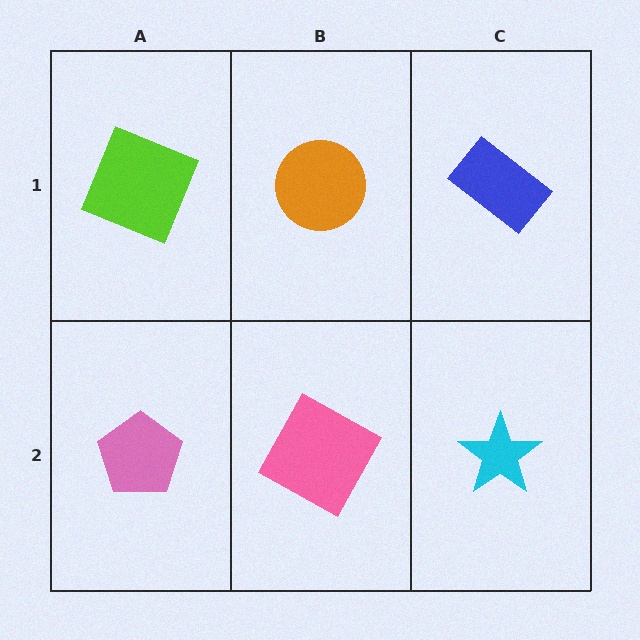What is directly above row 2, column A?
A lime square.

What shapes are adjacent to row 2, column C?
A blue rectangle (row 1, column C), a pink square (row 2, column B).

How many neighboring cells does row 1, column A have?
2.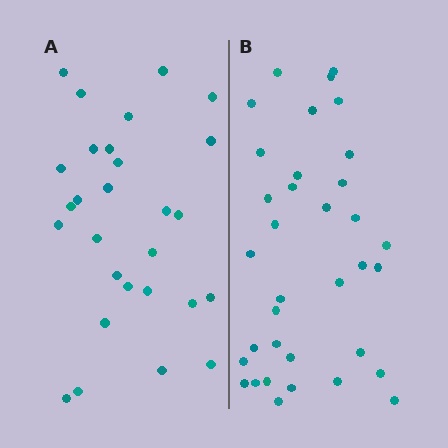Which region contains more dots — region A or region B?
Region B (the right region) has more dots.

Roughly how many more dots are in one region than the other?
Region B has roughly 8 or so more dots than region A.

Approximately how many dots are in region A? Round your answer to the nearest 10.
About 30 dots. (The exact count is 28, which rounds to 30.)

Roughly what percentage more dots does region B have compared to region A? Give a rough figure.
About 25% more.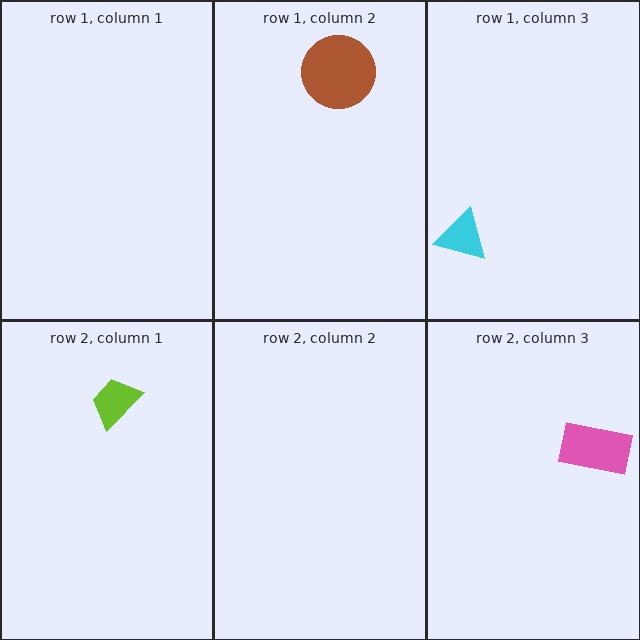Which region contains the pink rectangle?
The row 2, column 3 region.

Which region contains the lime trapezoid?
The row 2, column 1 region.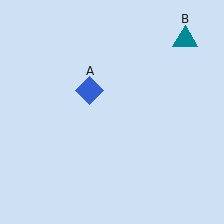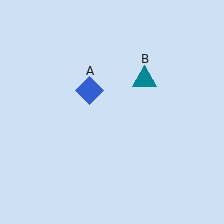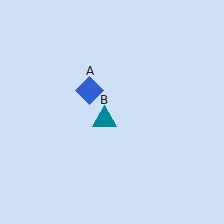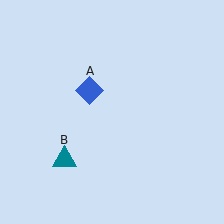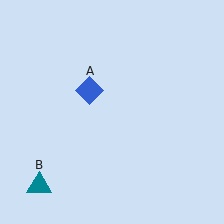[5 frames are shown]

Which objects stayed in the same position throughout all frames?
Blue diamond (object A) remained stationary.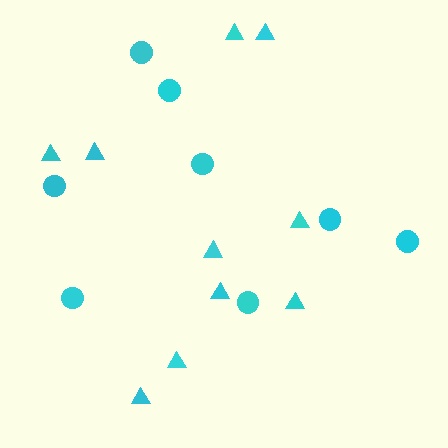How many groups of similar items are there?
There are 2 groups: one group of triangles (10) and one group of circles (8).